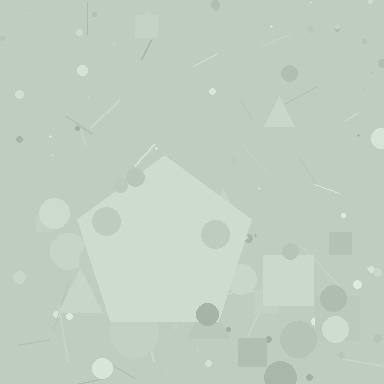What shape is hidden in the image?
A pentagon is hidden in the image.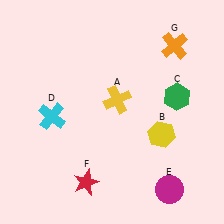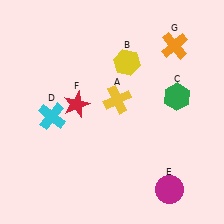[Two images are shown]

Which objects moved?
The objects that moved are: the yellow hexagon (B), the red star (F).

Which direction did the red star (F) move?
The red star (F) moved up.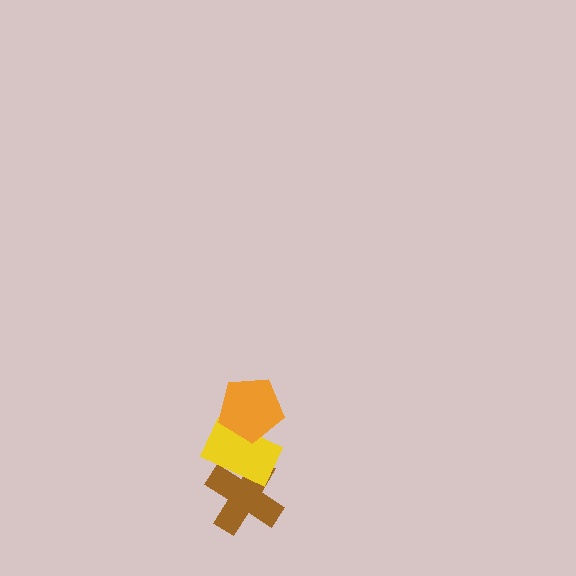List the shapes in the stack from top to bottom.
From top to bottom: the orange pentagon, the yellow rectangle, the brown cross.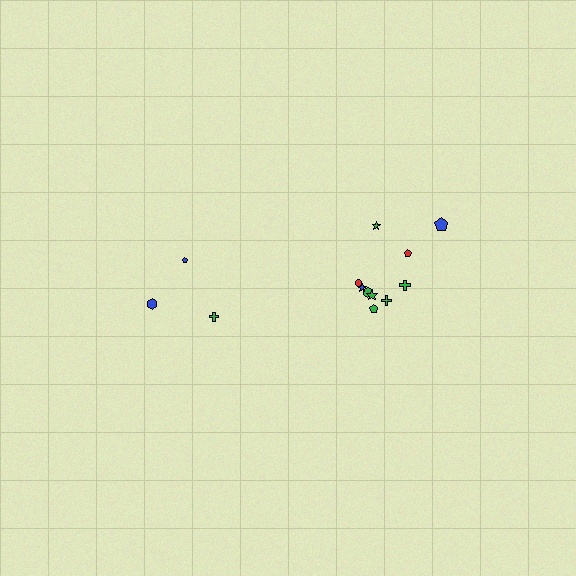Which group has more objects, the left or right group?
The right group.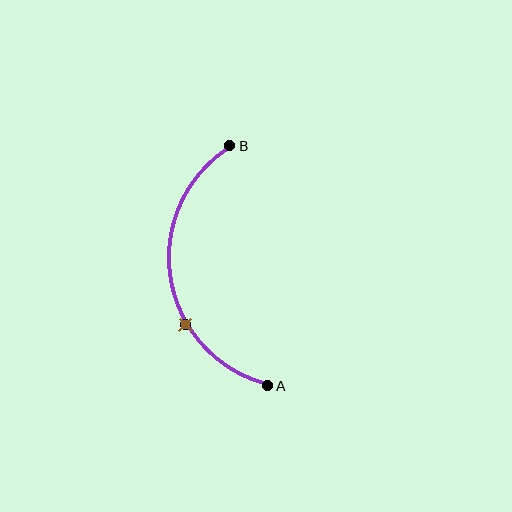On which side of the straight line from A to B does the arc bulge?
The arc bulges to the left of the straight line connecting A and B.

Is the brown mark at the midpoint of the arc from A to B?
No. The brown mark lies on the arc but is closer to endpoint A. The arc midpoint would be at the point on the curve equidistant along the arc from both A and B.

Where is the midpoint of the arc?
The arc midpoint is the point on the curve farthest from the straight line joining A and B. It sits to the left of that line.